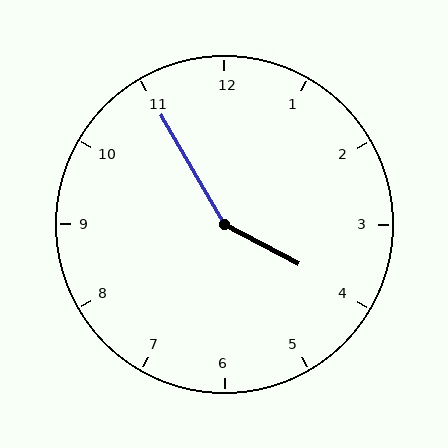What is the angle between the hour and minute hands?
Approximately 148 degrees.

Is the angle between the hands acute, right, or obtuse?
It is obtuse.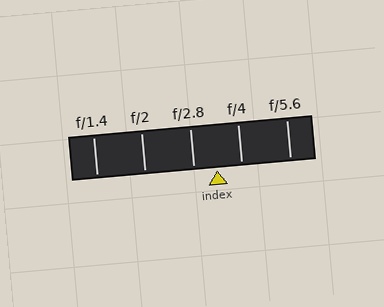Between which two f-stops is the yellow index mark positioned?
The index mark is between f/2.8 and f/4.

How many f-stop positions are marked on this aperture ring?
There are 5 f-stop positions marked.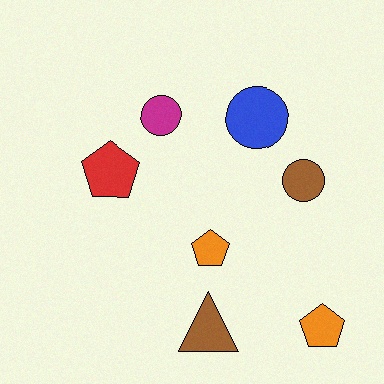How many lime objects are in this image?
There are no lime objects.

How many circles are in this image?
There are 3 circles.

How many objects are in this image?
There are 7 objects.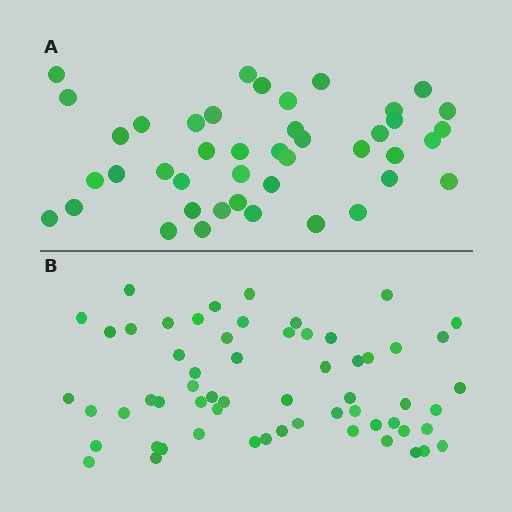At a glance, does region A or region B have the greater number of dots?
Region B (the bottom region) has more dots.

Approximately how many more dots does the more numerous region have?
Region B has approximately 15 more dots than region A.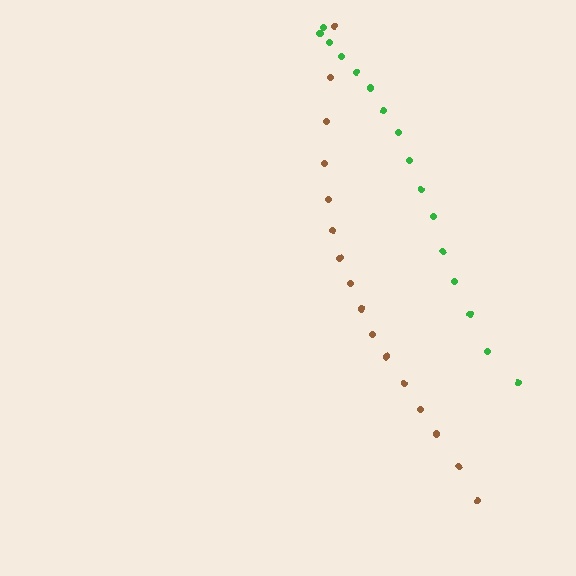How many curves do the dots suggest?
There are 2 distinct paths.